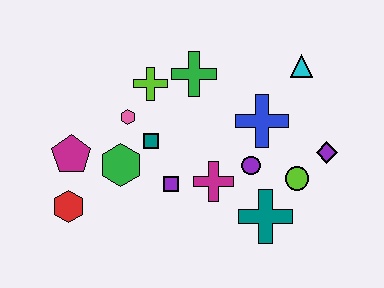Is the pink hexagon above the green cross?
No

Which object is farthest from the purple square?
The cyan triangle is farthest from the purple square.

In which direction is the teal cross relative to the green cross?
The teal cross is below the green cross.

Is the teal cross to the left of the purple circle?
No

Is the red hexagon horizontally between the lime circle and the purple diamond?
No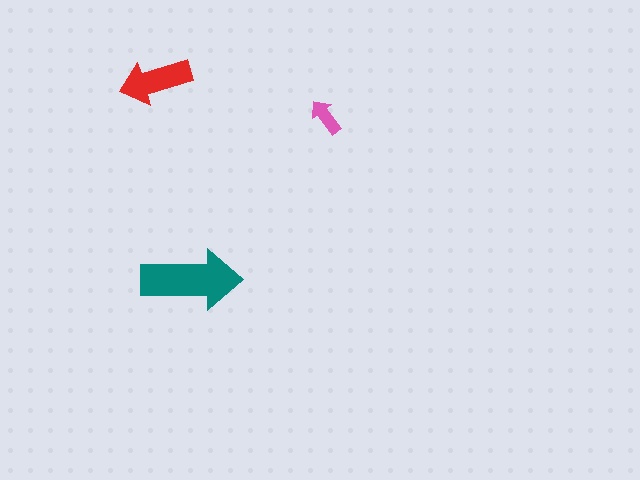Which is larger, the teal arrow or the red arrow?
The teal one.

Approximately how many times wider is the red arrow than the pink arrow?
About 2 times wider.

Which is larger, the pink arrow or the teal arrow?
The teal one.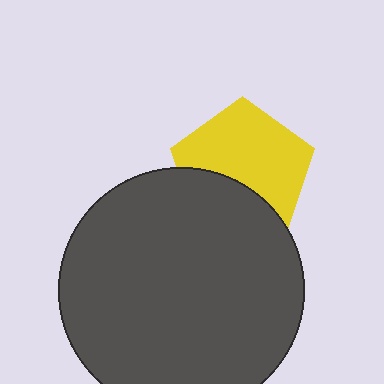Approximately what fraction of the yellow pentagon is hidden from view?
Roughly 35% of the yellow pentagon is hidden behind the dark gray circle.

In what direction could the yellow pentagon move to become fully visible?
The yellow pentagon could move up. That would shift it out from behind the dark gray circle entirely.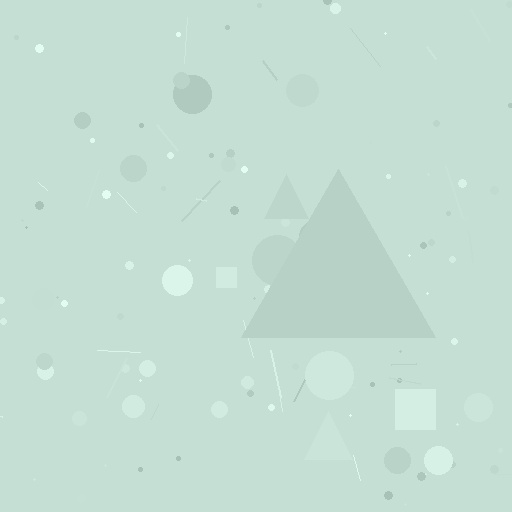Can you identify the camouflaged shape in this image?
The camouflaged shape is a triangle.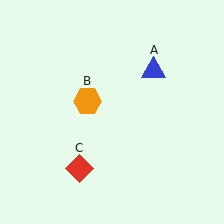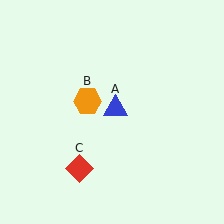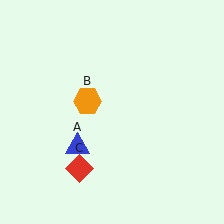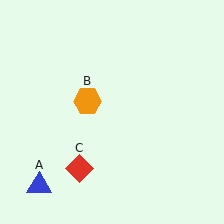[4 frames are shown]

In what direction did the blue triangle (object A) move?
The blue triangle (object A) moved down and to the left.